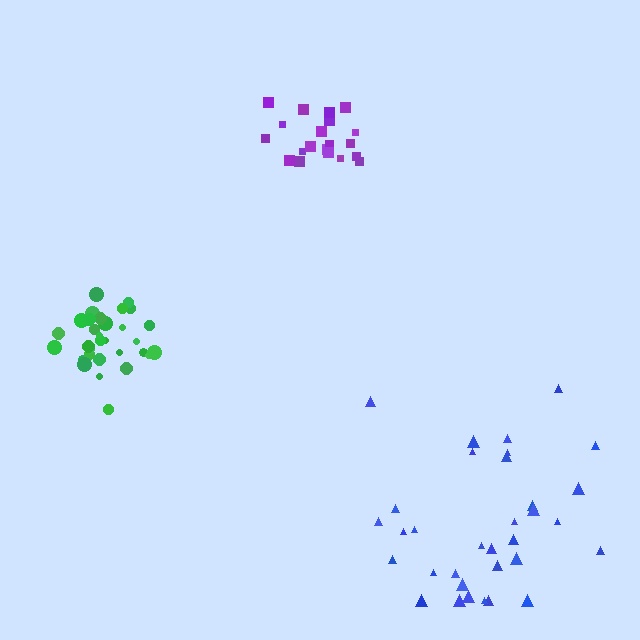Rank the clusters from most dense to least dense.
green, purple, blue.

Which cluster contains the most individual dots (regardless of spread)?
Green (33).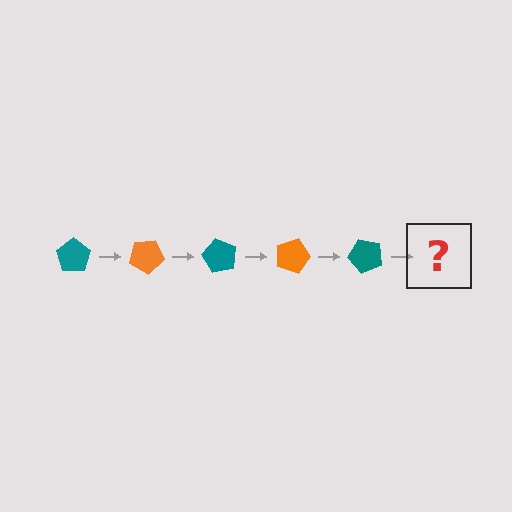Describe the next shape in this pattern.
It should be an orange pentagon, rotated 150 degrees from the start.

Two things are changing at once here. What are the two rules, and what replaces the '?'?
The two rules are that it rotates 30 degrees each step and the color cycles through teal and orange. The '?' should be an orange pentagon, rotated 150 degrees from the start.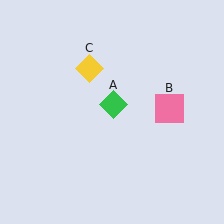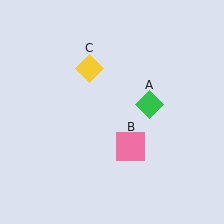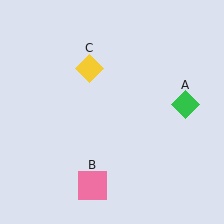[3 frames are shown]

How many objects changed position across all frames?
2 objects changed position: green diamond (object A), pink square (object B).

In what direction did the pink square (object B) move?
The pink square (object B) moved down and to the left.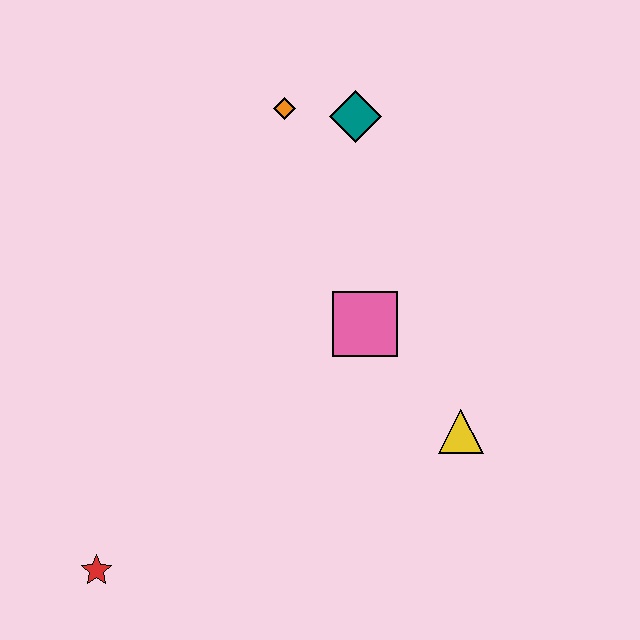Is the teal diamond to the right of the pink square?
No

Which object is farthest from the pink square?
The red star is farthest from the pink square.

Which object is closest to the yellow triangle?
The pink square is closest to the yellow triangle.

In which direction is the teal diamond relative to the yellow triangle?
The teal diamond is above the yellow triangle.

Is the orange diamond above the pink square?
Yes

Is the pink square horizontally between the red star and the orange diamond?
No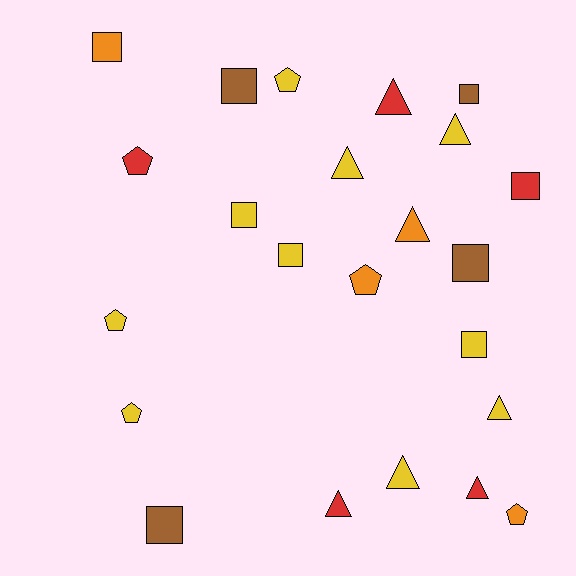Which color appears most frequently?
Yellow, with 10 objects.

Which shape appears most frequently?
Square, with 9 objects.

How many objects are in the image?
There are 23 objects.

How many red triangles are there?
There are 3 red triangles.